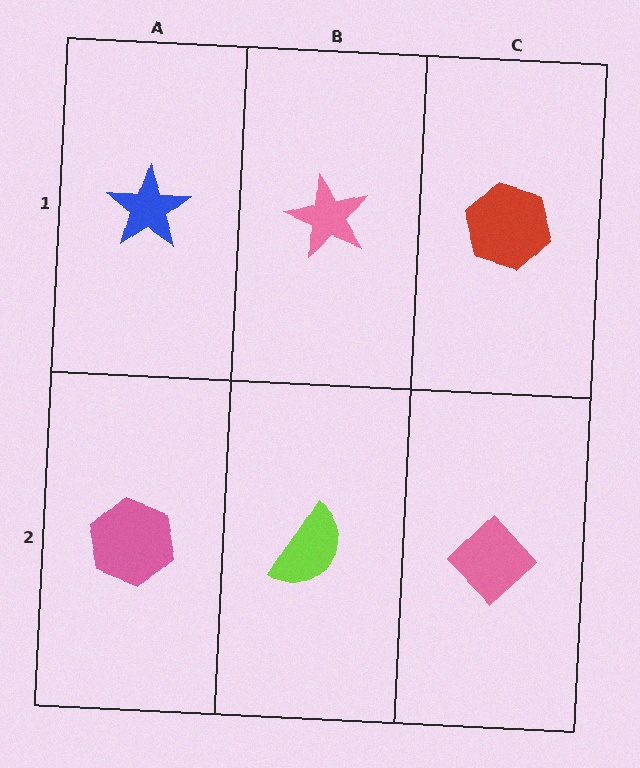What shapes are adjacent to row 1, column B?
A lime semicircle (row 2, column B), a blue star (row 1, column A), a red hexagon (row 1, column C).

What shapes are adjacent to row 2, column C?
A red hexagon (row 1, column C), a lime semicircle (row 2, column B).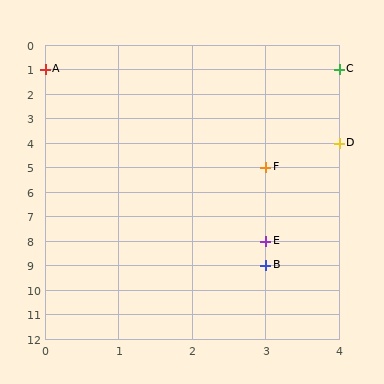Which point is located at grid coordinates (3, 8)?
Point E is at (3, 8).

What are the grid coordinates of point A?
Point A is at grid coordinates (0, 1).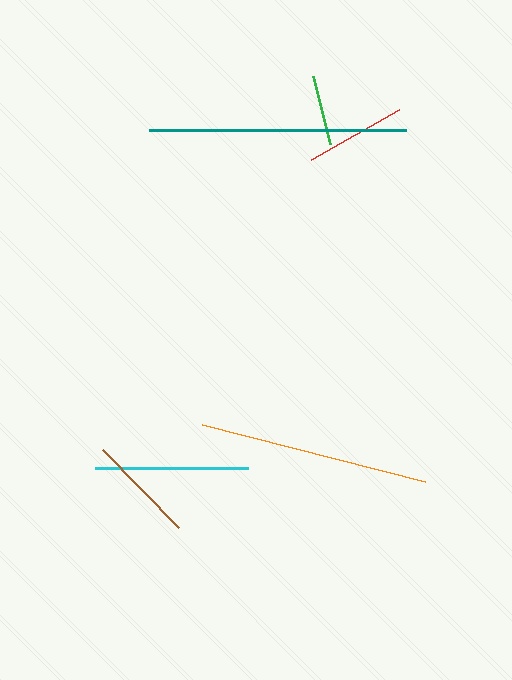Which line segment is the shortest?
The green line is the shortest at approximately 70 pixels.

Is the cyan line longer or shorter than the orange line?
The orange line is longer than the cyan line.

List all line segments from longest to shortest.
From longest to shortest: teal, orange, cyan, brown, red, green.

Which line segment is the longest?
The teal line is the longest at approximately 258 pixels.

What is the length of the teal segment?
The teal segment is approximately 258 pixels long.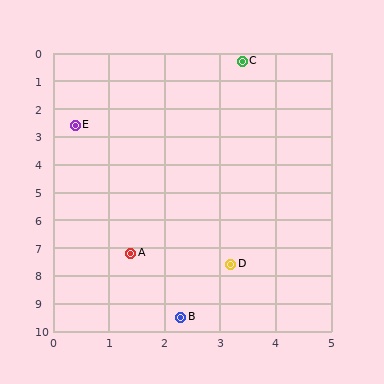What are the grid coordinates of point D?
Point D is at approximately (3.2, 7.6).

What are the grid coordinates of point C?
Point C is at approximately (3.4, 0.3).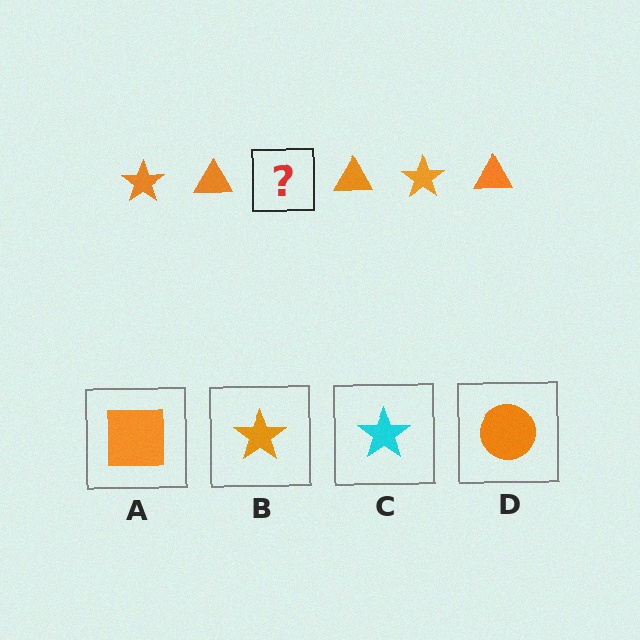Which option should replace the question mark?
Option B.